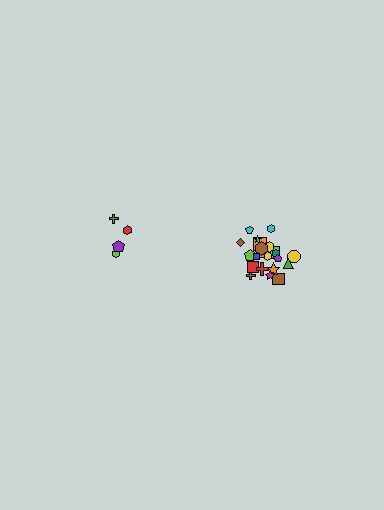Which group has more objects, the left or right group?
The right group.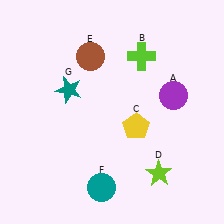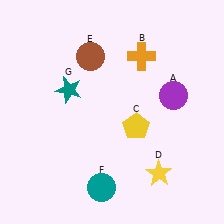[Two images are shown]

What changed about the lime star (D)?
In Image 1, D is lime. In Image 2, it changed to yellow.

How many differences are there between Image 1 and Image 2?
There are 2 differences between the two images.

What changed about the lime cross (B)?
In Image 1, B is lime. In Image 2, it changed to orange.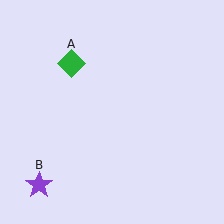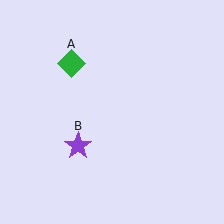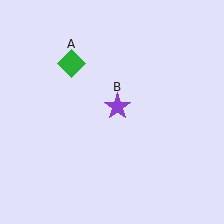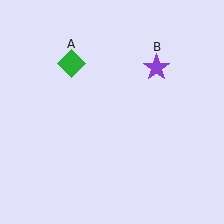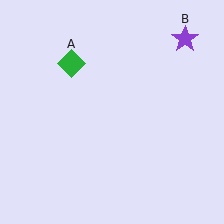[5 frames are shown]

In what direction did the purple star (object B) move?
The purple star (object B) moved up and to the right.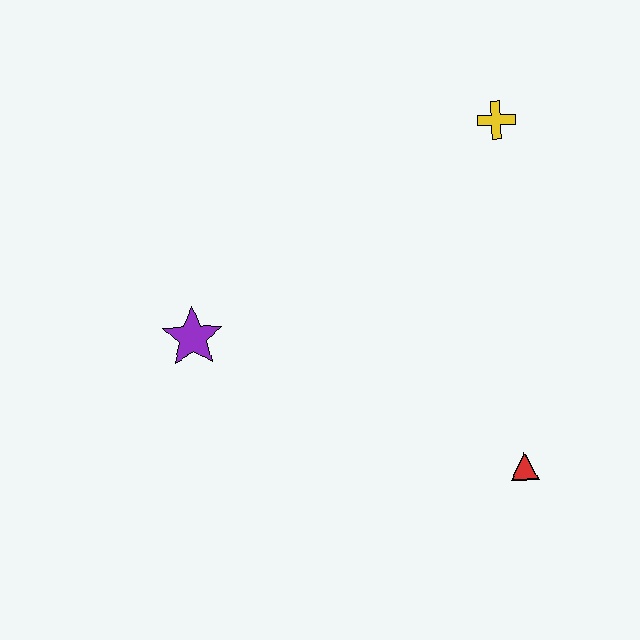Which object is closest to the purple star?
The red triangle is closest to the purple star.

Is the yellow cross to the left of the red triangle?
Yes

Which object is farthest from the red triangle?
The purple star is farthest from the red triangle.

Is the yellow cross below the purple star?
No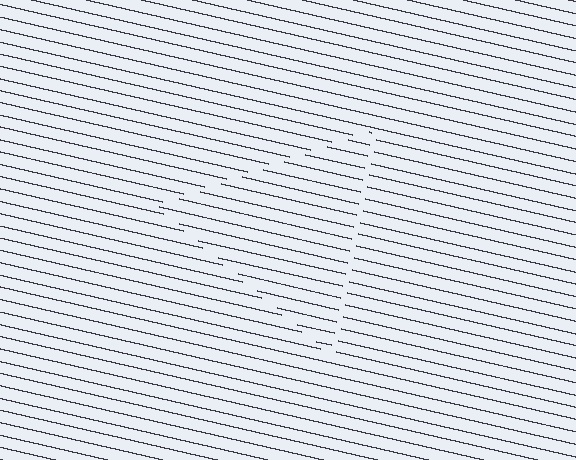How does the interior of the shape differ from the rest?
The interior of the shape contains the same grating, shifted by half a period — the contour is defined by the phase discontinuity where line-ends from the inner and outer gratings abut.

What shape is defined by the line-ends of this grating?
An illusory triangle. The interior of the shape contains the same grating, shifted by half a period — the contour is defined by the phase discontinuity where line-ends from the inner and outer gratings abut.